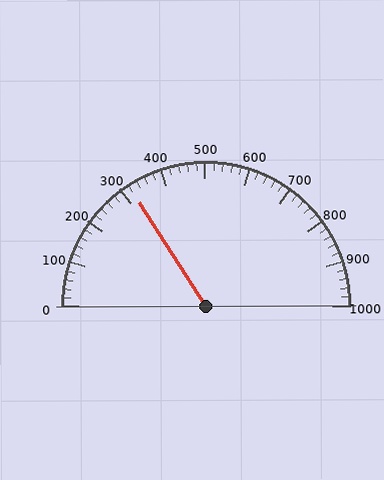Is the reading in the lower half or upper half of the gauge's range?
The reading is in the lower half of the range (0 to 1000).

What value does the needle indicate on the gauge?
The needle indicates approximately 320.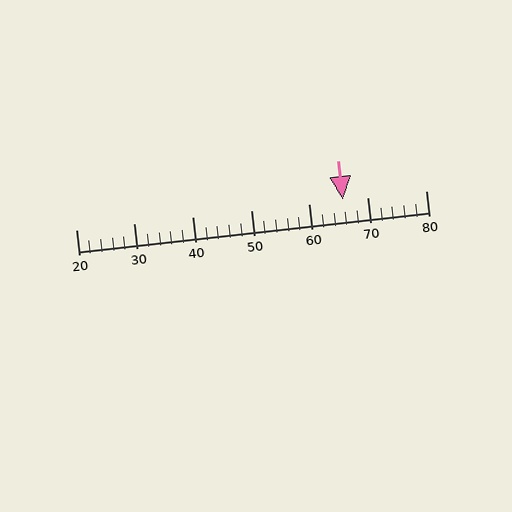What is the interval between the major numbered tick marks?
The major tick marks are spaced 10 units apart.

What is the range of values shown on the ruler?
The ruler shows values from 20 to 80.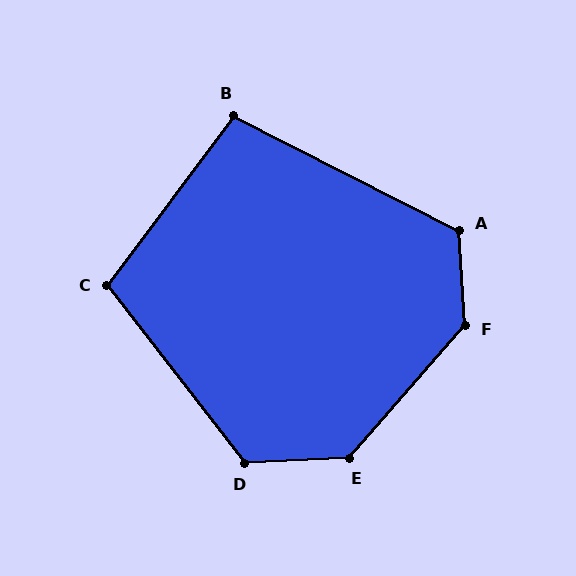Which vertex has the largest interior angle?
F, at approximately 136 degrees.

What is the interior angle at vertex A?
Approximately 120 degrees (obtuse).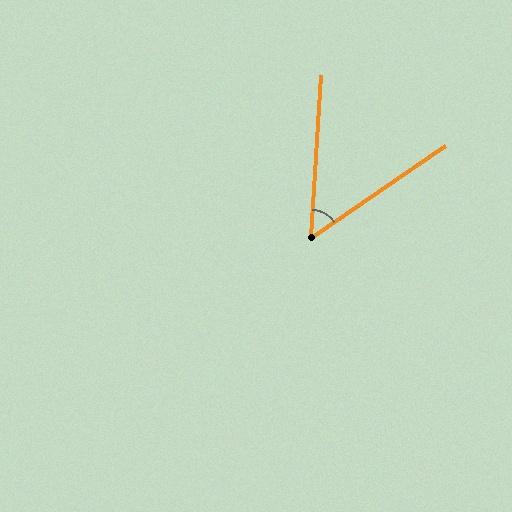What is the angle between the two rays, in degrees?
Approximately 52 degrees.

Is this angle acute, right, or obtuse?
It is acute.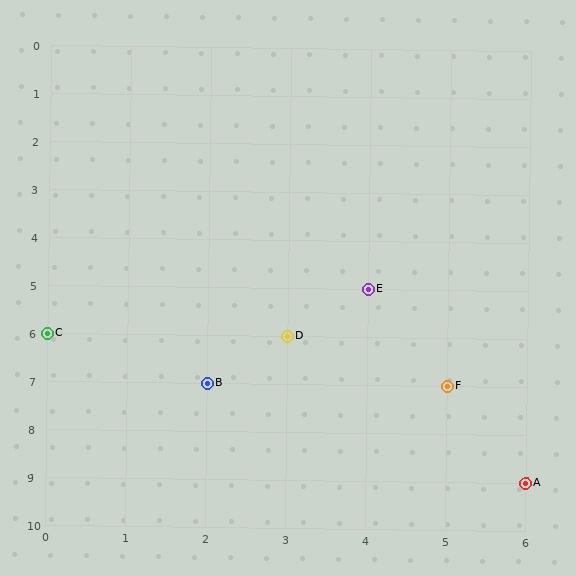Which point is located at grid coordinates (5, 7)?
Point F is at (5, 7).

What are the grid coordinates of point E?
Point E is at grid coordinates (4, 5).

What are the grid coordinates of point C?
Point C is at grid coordinates (0, 6).